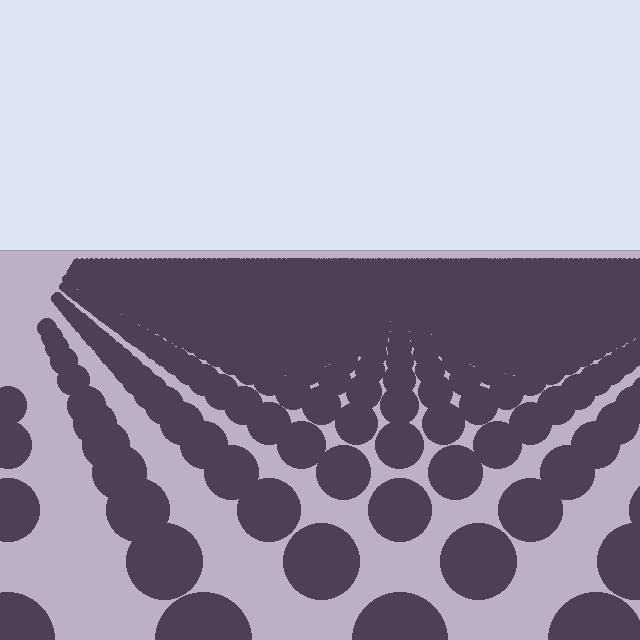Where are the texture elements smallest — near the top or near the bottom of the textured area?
Near the top.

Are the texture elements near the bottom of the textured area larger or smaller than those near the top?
Larger. Near the bottom, elements are closer to the viewer and appear at a bigger on-screen size.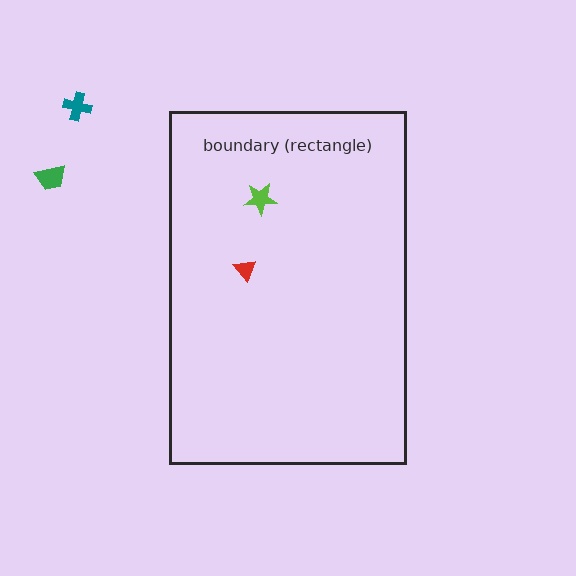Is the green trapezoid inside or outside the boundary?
Outside.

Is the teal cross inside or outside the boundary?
Outside.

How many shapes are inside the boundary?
2 inside, 2 outside.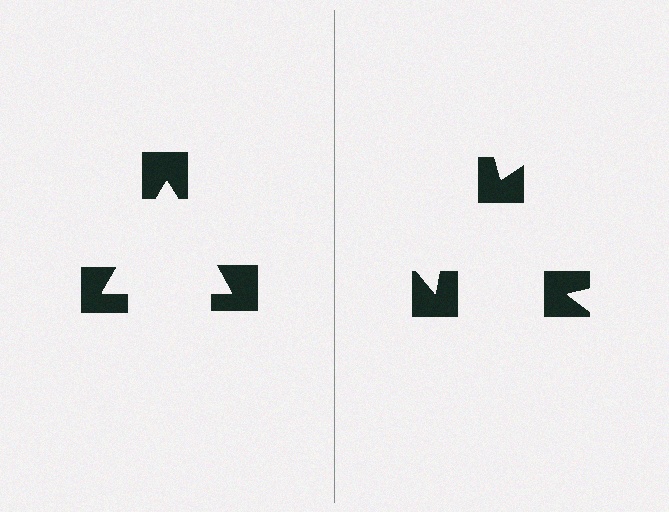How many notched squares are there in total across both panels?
6 — 3 on each side.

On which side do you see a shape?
An illusory triangle appears on the left side. On the right side the wedge cuts are rotated, so no coherent shape forms.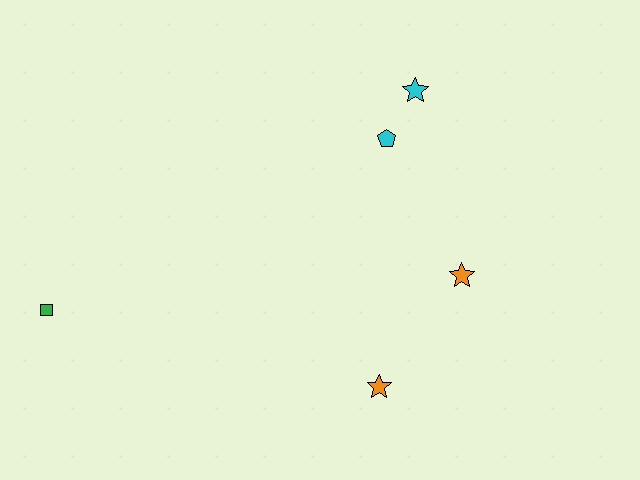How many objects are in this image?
There are 5 objects.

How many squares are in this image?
There is 1 square.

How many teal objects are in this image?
There are no teal objects.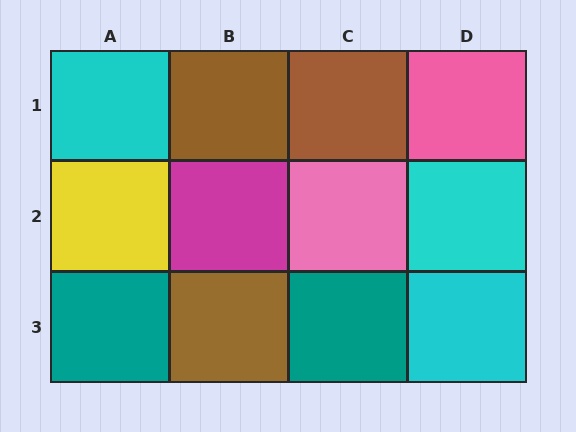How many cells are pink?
2 cells are pink.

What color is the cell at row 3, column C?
Teal.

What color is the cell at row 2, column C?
Pink.